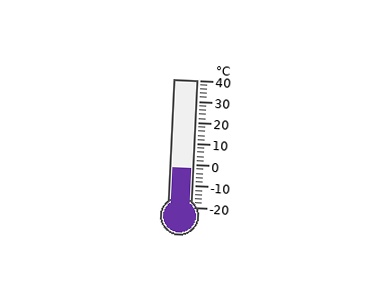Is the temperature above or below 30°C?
The temperature is below 30°C.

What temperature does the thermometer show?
The thermometer shows approximately -2°C.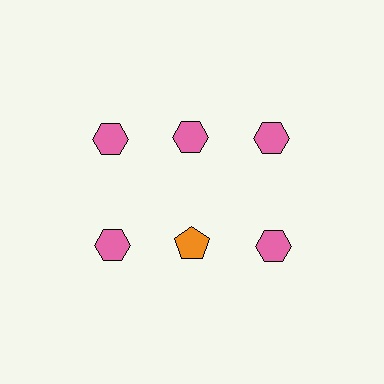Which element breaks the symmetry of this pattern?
The orange pentagon in the second row, second from left column breaks the symmetry. All other shapes are pink hexagons.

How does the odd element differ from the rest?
It differs in both color (orange instead of pink) and shape (pentagon instead of hexagon).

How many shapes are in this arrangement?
There are 6 shapes arranged in a grid pattern.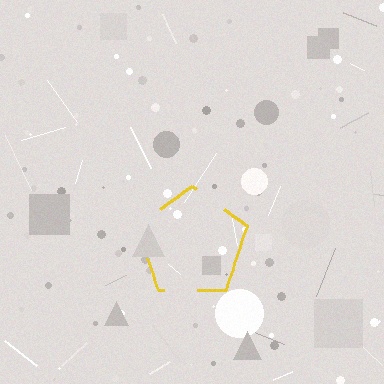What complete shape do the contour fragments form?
The contour fragments form a pentagon.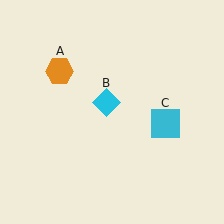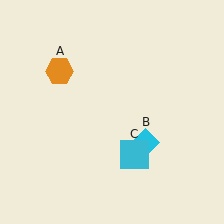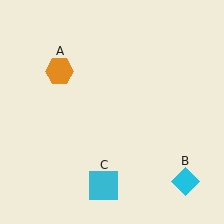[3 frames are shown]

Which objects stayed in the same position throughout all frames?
Orange hexagon (object A) remained stationary.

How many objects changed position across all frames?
2 objects changed position: cyan diamond (object B), cyan square (object C).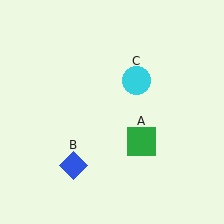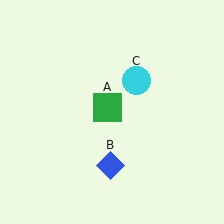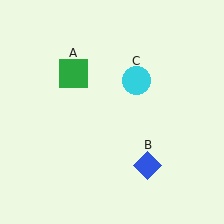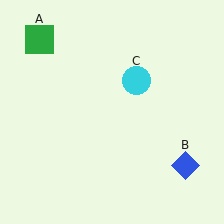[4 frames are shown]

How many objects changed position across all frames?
2 objects changed position: green square (object A), blue diamond (object B).